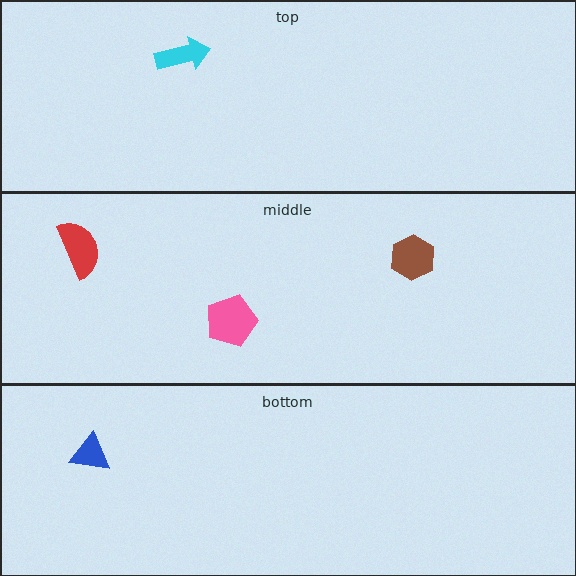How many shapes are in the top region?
1.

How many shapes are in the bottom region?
1.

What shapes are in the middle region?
The pink pentagon, the brown hexagon, the red semicircle.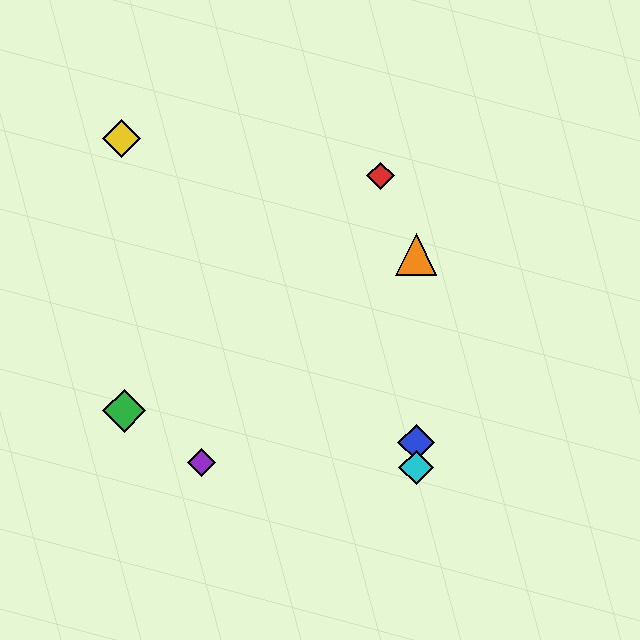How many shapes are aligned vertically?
3 shapes (the blue diamond, the orange triangle, the cyan diamond) are aligned vertically.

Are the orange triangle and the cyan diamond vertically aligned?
Yes, both are at x≈416.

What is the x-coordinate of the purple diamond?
The purple diamond is at x≈201.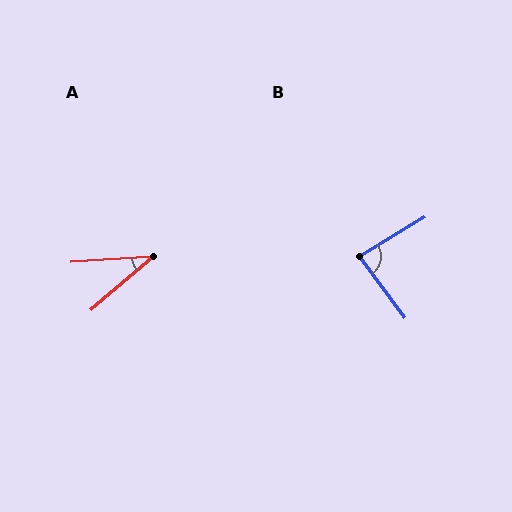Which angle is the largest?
B, at approximately 85 degrees.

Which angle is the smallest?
A, at approximately 37 degrees.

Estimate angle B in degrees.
Approximately 85 degrees.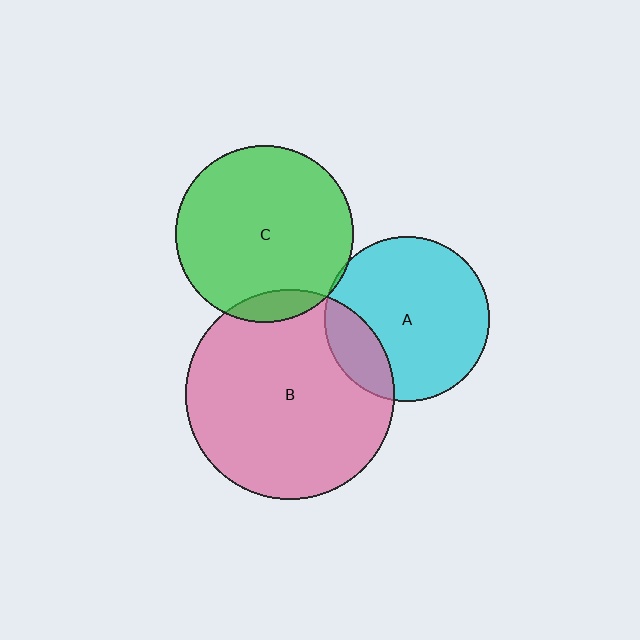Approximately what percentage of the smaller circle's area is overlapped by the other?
Approximately 20%.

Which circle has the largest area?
Circle B (pink).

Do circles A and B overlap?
Yes.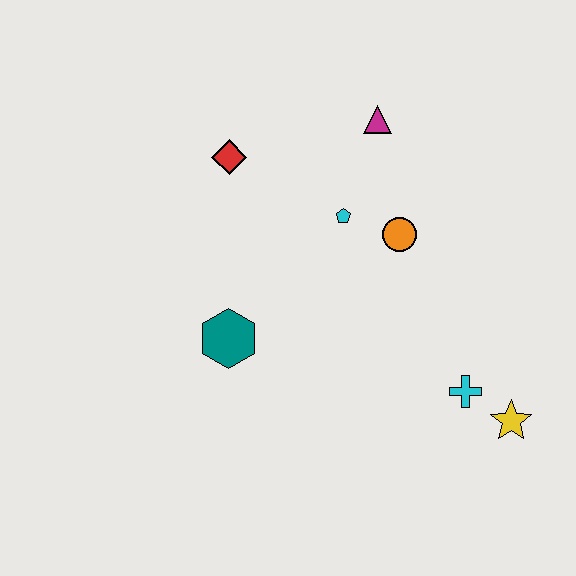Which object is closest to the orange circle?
The cyan pentagon is closest to the orange circle.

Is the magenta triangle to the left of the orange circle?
Yes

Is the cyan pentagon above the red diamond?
No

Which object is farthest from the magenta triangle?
The yellow star is farthest from the magenta triangle.